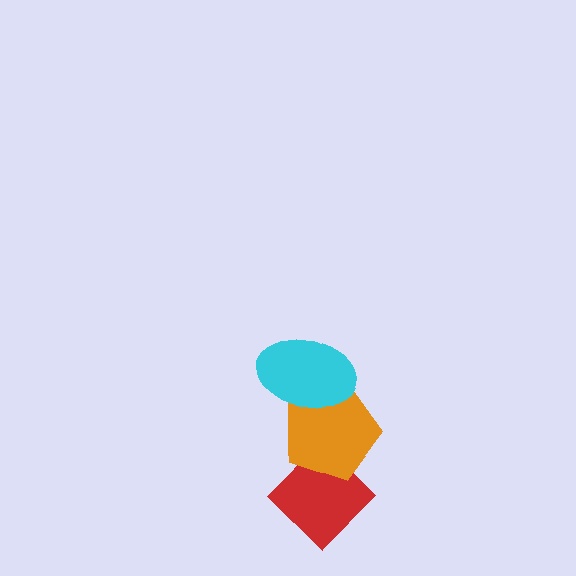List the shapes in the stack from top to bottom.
From top to bottom: the cyan ellipse, the orange pentagon, the red diamond.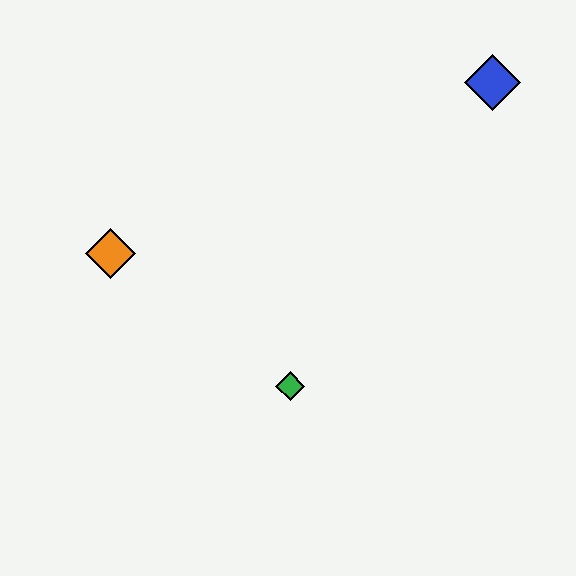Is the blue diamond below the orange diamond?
No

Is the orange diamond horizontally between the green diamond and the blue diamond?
No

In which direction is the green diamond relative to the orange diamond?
The green diamond is to the right of the orange diamond.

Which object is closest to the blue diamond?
The green diamond is closest to the blue diamond.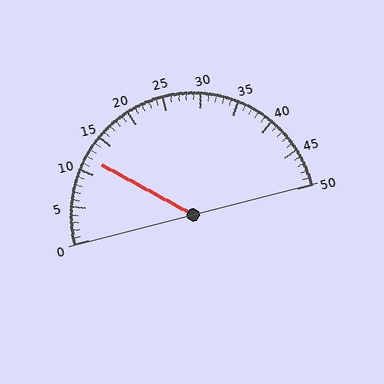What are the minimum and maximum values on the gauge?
The gauge ranges from 0 to 50.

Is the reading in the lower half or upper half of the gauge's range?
The reading is in the lower half of the range (0 to 50).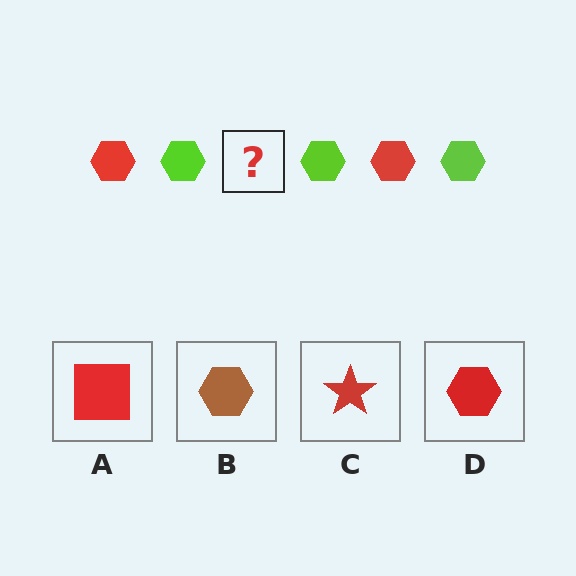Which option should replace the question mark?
Option D.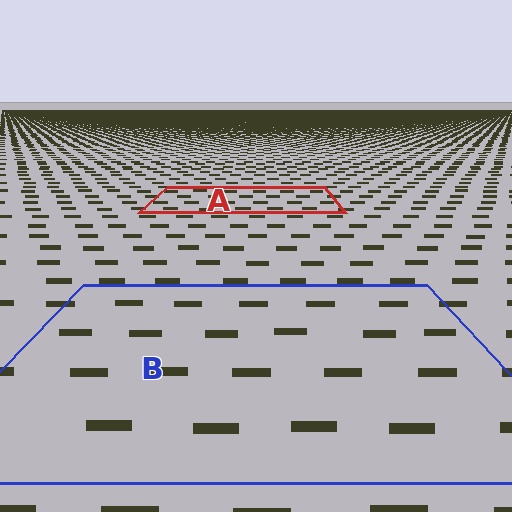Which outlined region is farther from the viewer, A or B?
Region A is farther from the viewer — the texture elements inside it appear smaller and more densely packed.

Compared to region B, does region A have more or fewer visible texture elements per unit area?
Region A has more texture elements per unit area — they are packed more densely because it is farther away.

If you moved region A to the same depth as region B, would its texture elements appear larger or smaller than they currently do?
They would appear larger. At a closer depth, the same texture elements are projected at a bigger on-screen size.